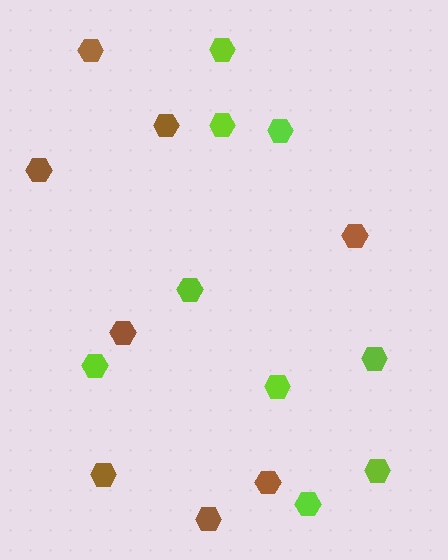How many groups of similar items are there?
There are 2 groups: one group of brown hexagons (8) and one group of lime hexagons (9).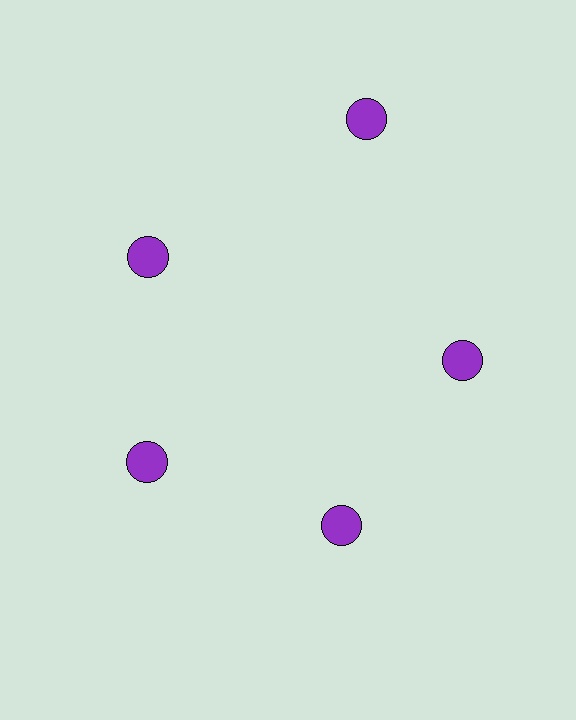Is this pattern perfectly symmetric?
No. The 5 purple circles are arranged in a ring, but one element near the 1 o'clock position is pushed outward from the center, breaking the 5-fold rotational symmetry.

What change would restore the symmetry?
The symmetry would be restored by moving it inward, back onto the ring so that all 5 circles sit at equal angles and equal distance from the center.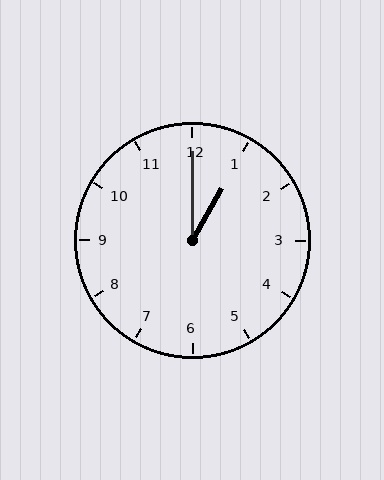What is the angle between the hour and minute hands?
Approximately 30 degrees.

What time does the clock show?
1:00.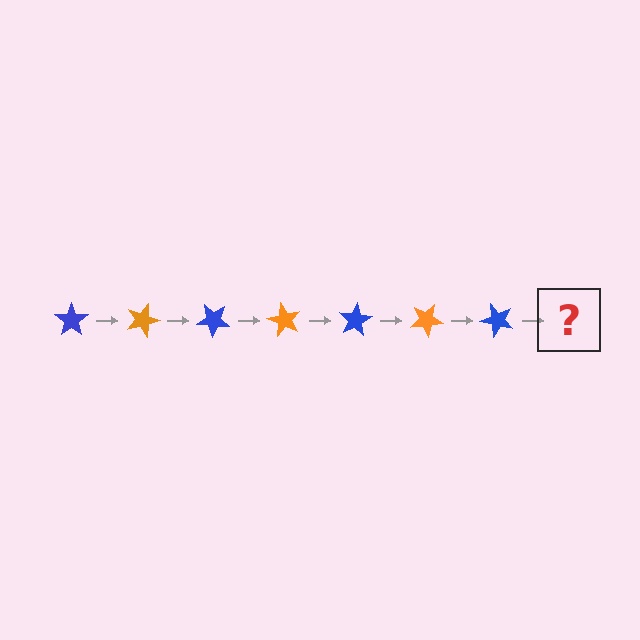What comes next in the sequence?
The next element should be an orange star, rotated 140 degrees from the start.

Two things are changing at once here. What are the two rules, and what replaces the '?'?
The two rules are that it rotates 20 degrees each step and the color cycles through blue and orange. The '?' should be an orange star, rotated 140 degrees from the start.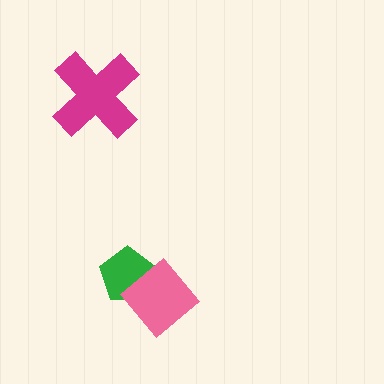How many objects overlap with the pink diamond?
1 object overlaps with the pink diamond.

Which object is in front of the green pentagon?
The pink diamond is in front of the green pentagon.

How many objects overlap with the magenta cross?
0 objects overlap with the magenta cross.